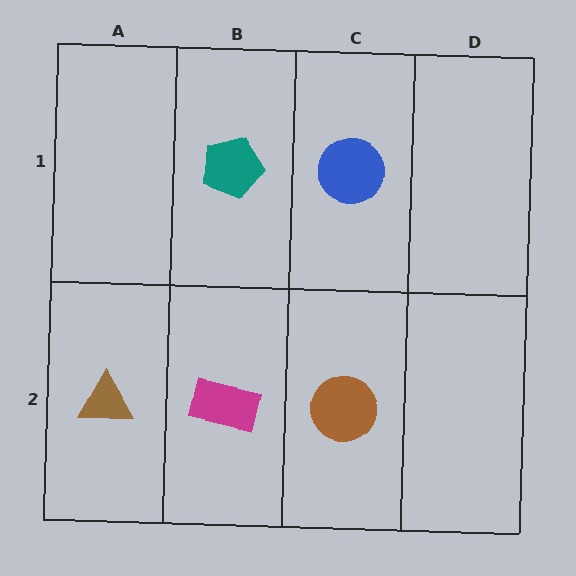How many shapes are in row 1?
2 shapes.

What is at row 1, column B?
A teal pentagon.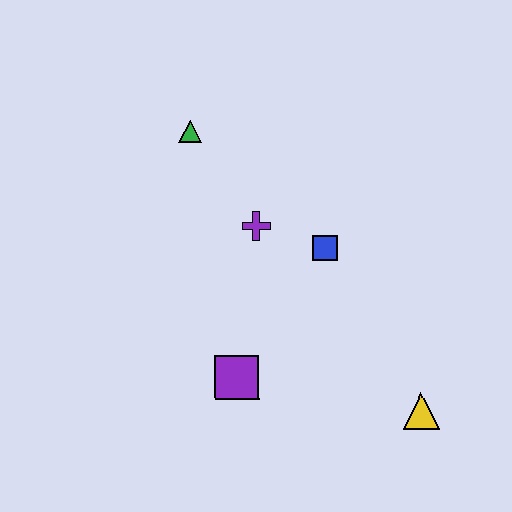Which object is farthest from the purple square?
The green triangle is farthest from the purple square.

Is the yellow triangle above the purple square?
No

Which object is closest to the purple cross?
The blue square is closest to the purple cross.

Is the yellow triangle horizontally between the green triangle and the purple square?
No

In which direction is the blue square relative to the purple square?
The blue square is above the purple square.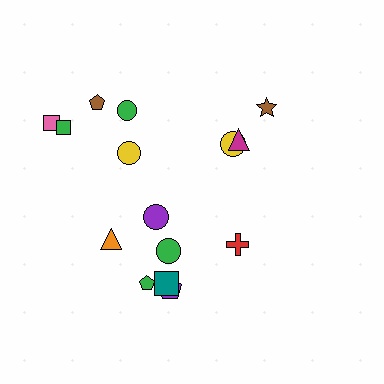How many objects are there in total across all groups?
There are 15 objects.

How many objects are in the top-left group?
There are 5 objects.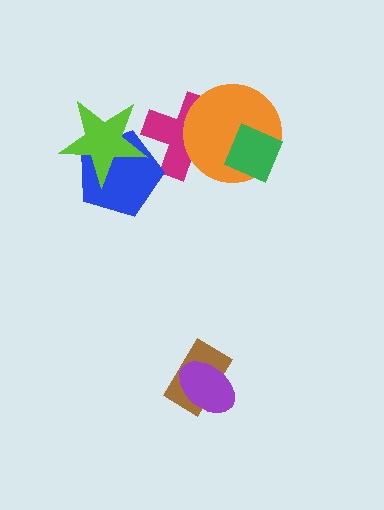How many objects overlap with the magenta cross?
2 objects overlap with the magenta cross.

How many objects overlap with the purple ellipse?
1 object overlaps with the purple ellipse.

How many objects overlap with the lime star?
1 object overlaps with the lime star.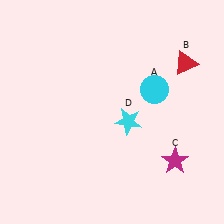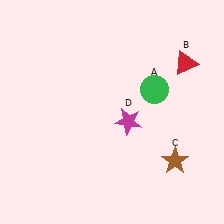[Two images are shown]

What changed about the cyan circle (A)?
In Image 1, A is cyan. In Image 2, it changed to green.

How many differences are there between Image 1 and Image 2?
There are 3 differences between the two images.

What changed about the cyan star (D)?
In Image 1, D is cyan. In Image 2, it changed to magenta.